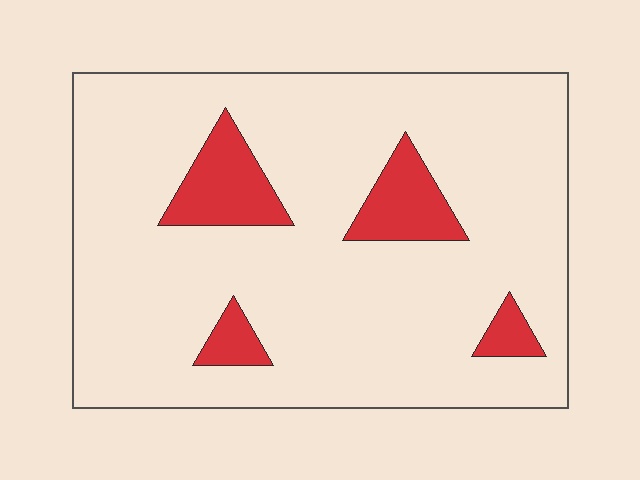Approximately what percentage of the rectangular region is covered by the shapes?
Approximately 10%.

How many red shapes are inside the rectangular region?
4.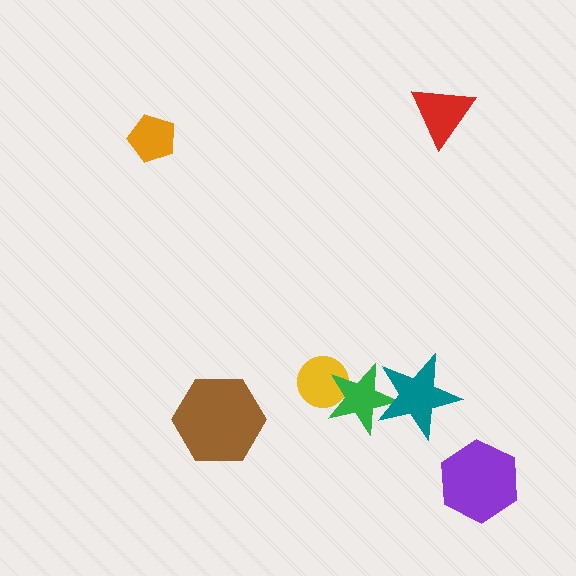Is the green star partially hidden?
Yes, it is partially covered by another shape.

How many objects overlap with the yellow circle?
1 object overlaps with the yellow circle.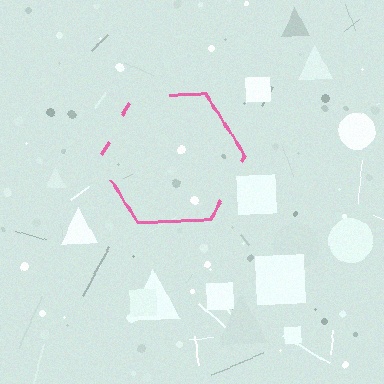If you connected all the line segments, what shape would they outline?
They would outline a hexagon.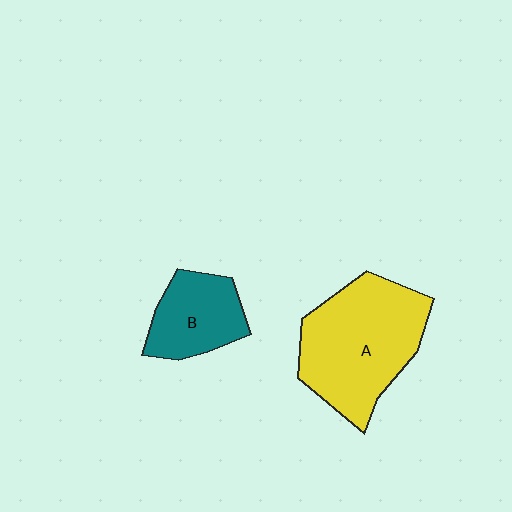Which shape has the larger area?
Shape A (yellow).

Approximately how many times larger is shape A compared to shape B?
Approximately 1.9 times.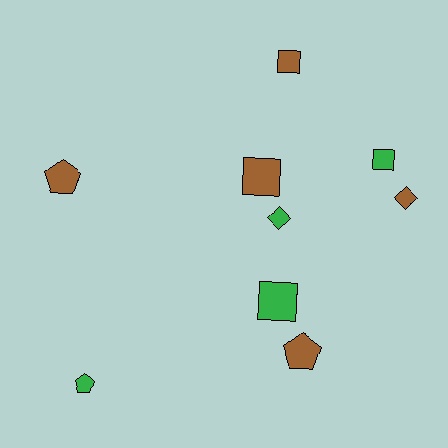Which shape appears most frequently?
Square, with 4 objects.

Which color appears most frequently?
Brown, with 5 objects.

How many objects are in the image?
There are 9 objects.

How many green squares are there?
There are 2 green squares.